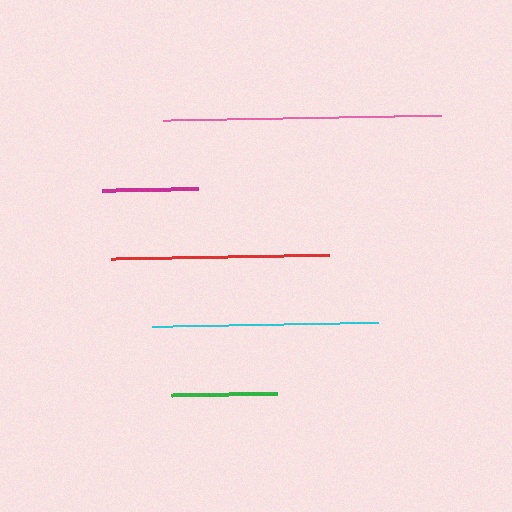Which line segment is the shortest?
The magenta line is the shortest at approximately 96 pixels.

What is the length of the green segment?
The green segment is approximately 106 pixels long.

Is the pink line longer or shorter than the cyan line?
The pink line is longer than the cyan line.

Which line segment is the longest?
The pink line is the longest at approximately 278 pixels.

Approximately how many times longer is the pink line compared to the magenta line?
The pink line is approximately 2.9 times the length of the magenta line.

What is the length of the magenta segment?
The magenta segment is approximately 96 pixels long.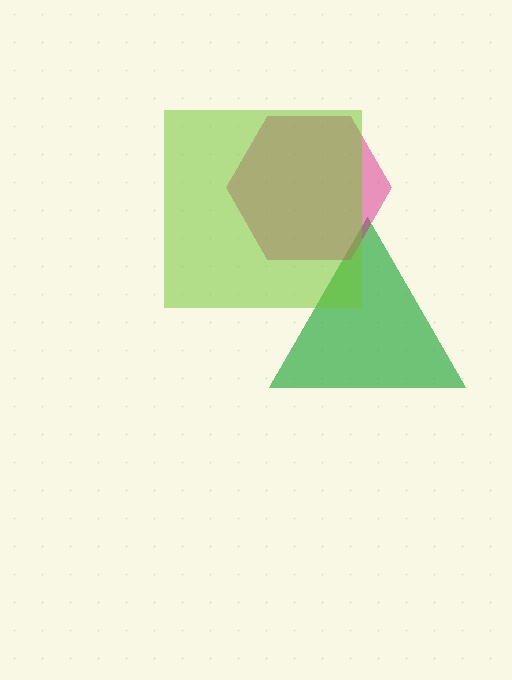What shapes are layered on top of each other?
The layered shapes are: a green triangle, a magenta hexagon, a lime square.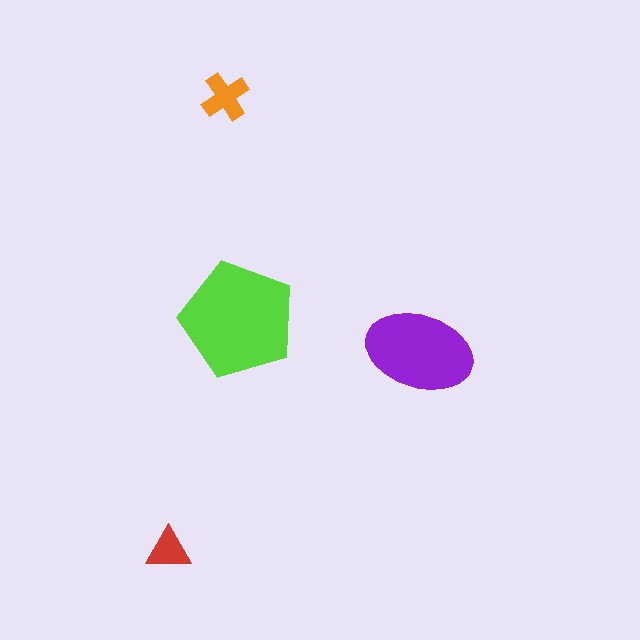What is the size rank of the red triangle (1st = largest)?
4th.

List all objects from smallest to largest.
The red triangle, the orange cross, the purple ellipse, the lime pentagon.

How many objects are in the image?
There are 4 objects in the image.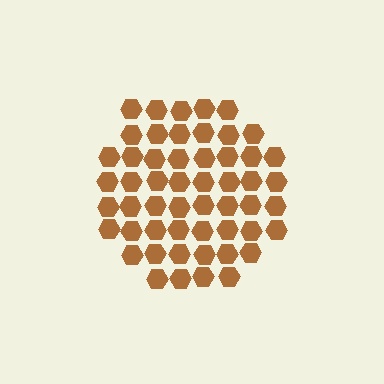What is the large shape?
The large shape is a hexagon.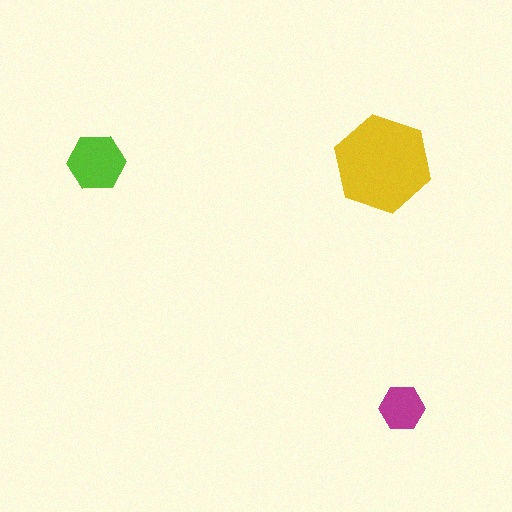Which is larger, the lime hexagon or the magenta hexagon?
The lime one.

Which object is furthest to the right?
The magenta hexagon is rightmost.